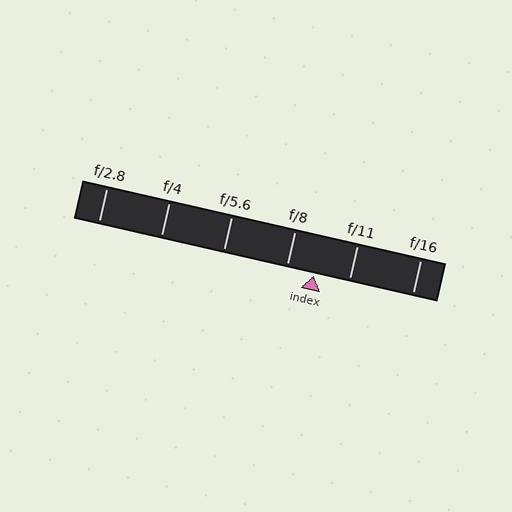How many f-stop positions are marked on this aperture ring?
There are 6 f-stop positions marked.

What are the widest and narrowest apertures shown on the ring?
The widest aperture shown is f/2.8 and the narrowest is f/16.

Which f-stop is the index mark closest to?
The index mark is closest to f/8.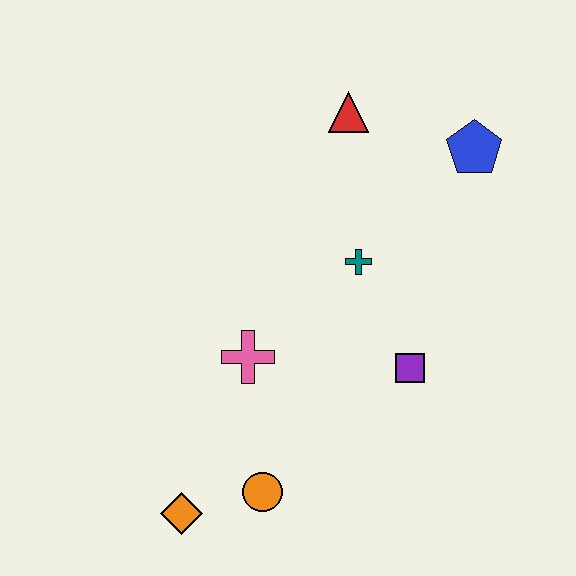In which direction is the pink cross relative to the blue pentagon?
The pink cross is to the left of the blue pentagon.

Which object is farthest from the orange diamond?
The blue pentagon is farthest from the orange diamond.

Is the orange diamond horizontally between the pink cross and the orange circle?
No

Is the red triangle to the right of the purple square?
No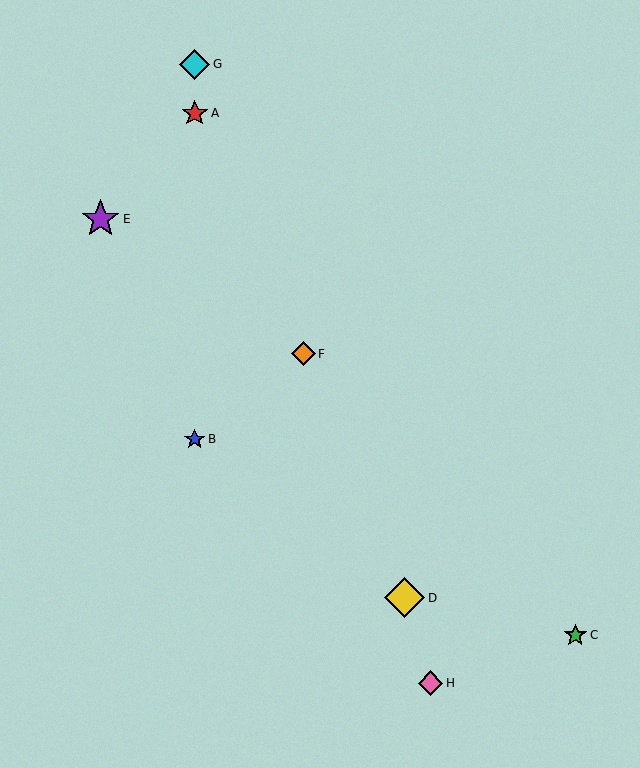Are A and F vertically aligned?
No, A is at x≈195 and F is at x≈303.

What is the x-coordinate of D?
Object D is at x≈405.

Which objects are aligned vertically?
Objects A, B, G are aligned vertically.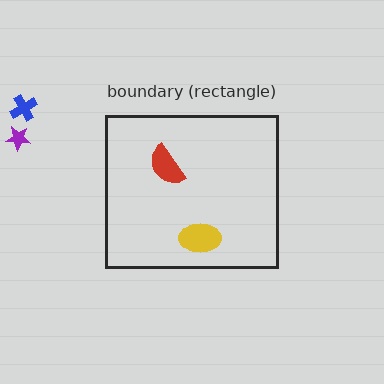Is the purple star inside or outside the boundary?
Outside.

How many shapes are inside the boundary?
2 inside, 2 outside.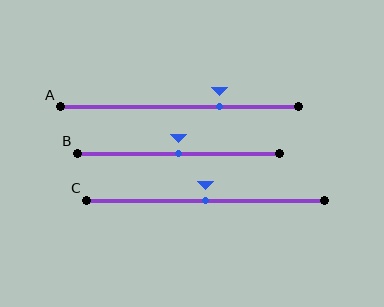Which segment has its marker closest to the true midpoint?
Segment B has its marker closest to the true midpoint.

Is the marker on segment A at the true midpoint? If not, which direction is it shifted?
No, the marker on segment A is shifted to the right by about 17% of the segment length.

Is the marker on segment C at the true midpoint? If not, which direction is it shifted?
Yes, the marker on segment C is at the true midpoint.